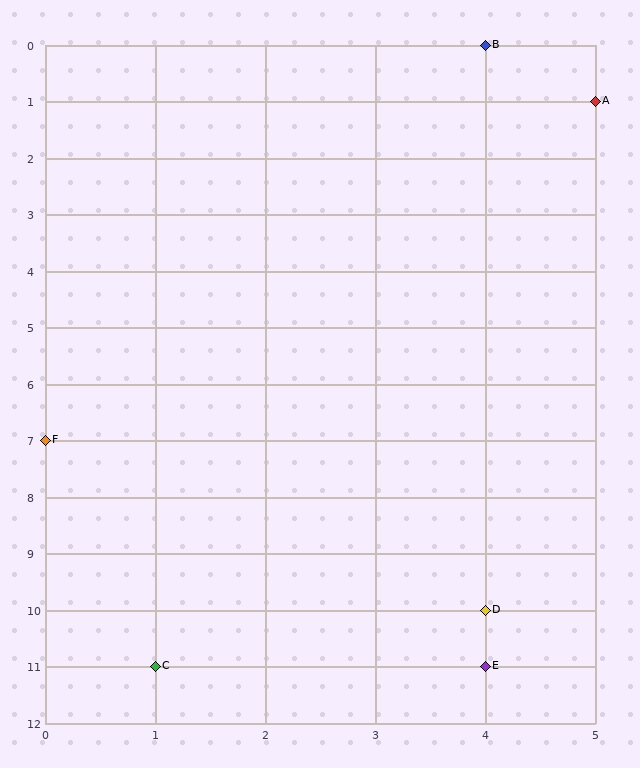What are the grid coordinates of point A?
Point A is at grid coordinates (5, 1).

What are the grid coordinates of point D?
Point D is at grid coordinates (4, 10).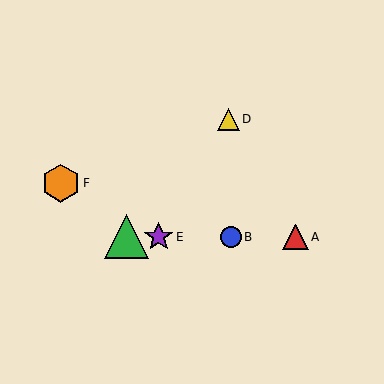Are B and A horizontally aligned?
Yes, both are at y≈237.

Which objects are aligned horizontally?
Objects A, B, C, E are aligned horizontally.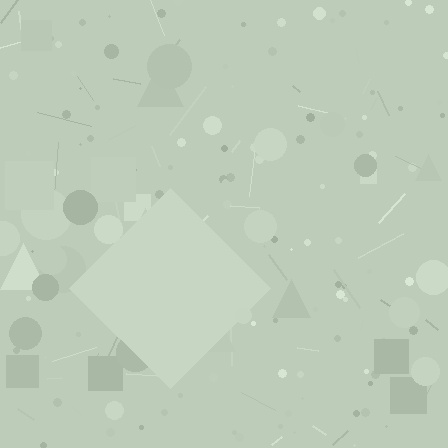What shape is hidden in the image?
A diamond is hidden in the image.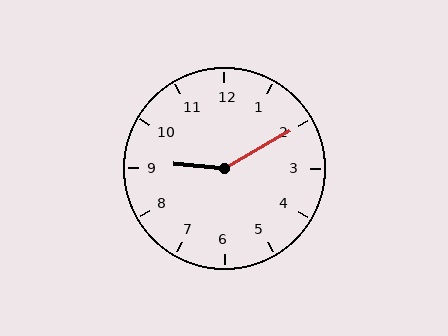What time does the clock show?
9:10.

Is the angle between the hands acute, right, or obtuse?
It is obtuse.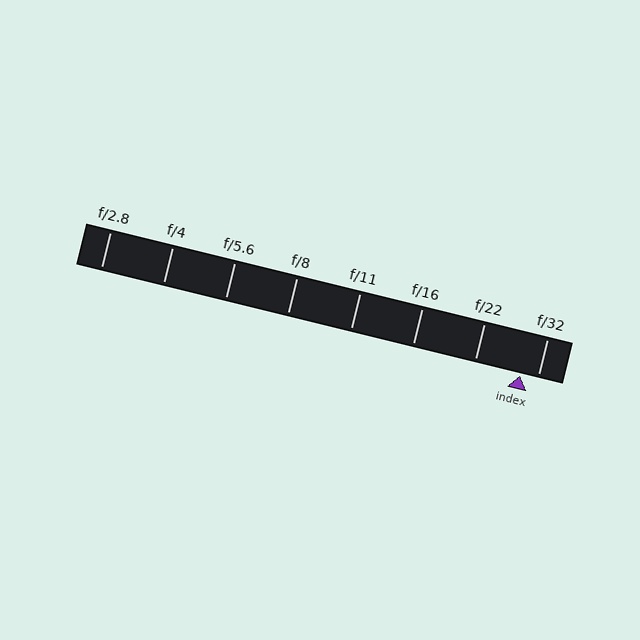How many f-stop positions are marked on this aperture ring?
There are 8 f-stop positions marked.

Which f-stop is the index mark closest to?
The index mark is closest to f/32.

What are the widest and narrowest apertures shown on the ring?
The widest aperture shown is f/2.8 and the narrowest is f/32.